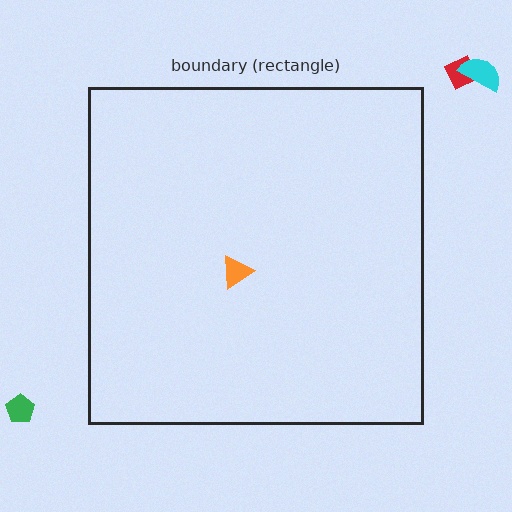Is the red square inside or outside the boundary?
Outside.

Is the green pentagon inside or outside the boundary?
Outside.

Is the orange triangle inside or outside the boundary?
Inside.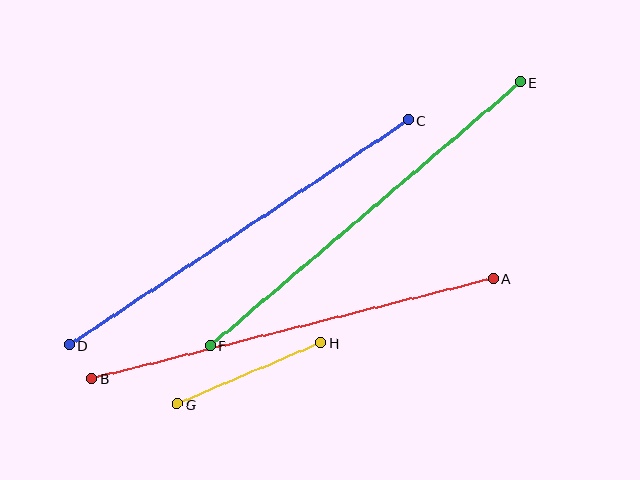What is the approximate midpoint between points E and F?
The midpoint is at approximately (365, 214) pixels.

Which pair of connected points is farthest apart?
Points A and B are farthest apart.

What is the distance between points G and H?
The distance is approximately 156 pixels.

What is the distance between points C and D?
The distance is approximately 407 pixels.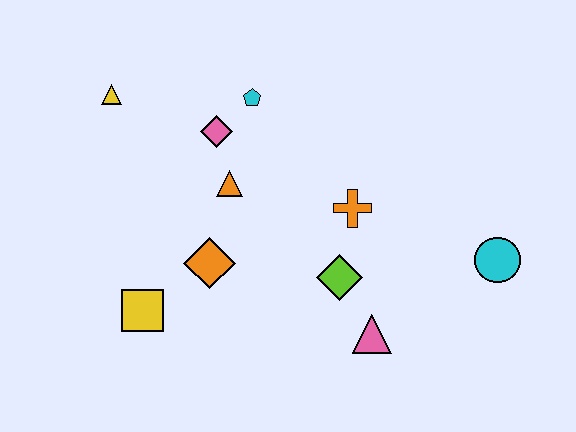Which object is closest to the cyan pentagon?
The pink diamond is closest to the cyan pentagon.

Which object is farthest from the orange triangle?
The cyan circle is farthest from the orange triangle.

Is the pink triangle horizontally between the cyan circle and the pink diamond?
Yes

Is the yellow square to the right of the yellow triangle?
Yes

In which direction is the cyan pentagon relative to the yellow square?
The cyan pentagon is above the yellow square.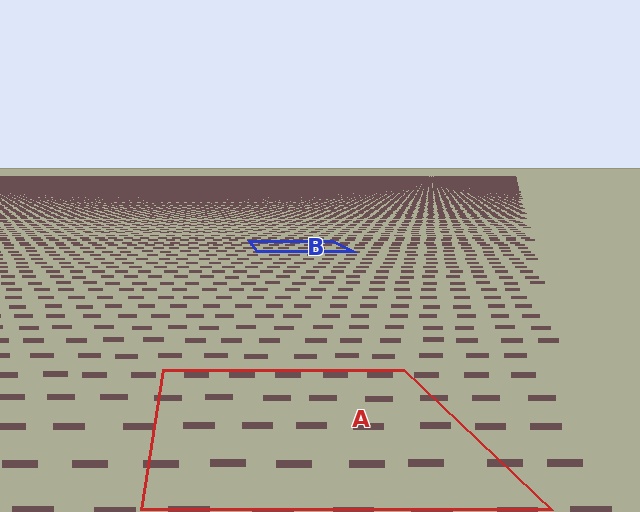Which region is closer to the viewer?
Region A is closer. The texture elements there are larger and more spread out.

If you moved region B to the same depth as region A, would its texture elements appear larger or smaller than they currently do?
They would appear larger. At a closer depth, the same texture elements are projected at a bigger on-screen size.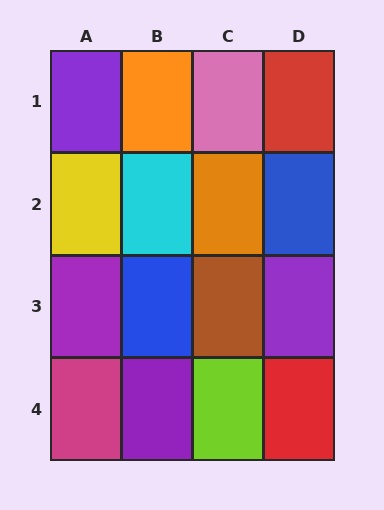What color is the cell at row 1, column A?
Purple.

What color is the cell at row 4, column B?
Purple.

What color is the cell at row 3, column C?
Brown.